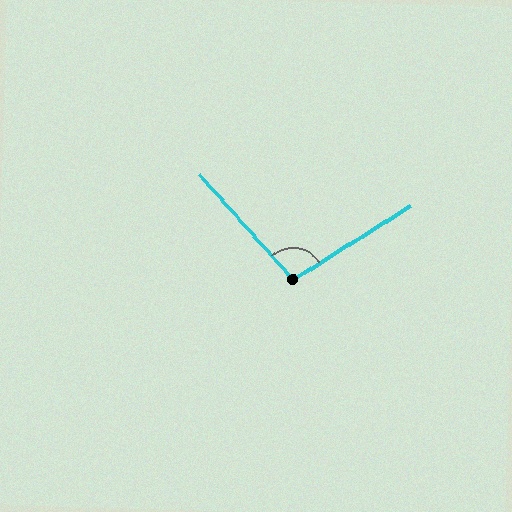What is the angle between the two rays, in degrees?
Approximately 100 degrees.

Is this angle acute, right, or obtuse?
It is obtuse.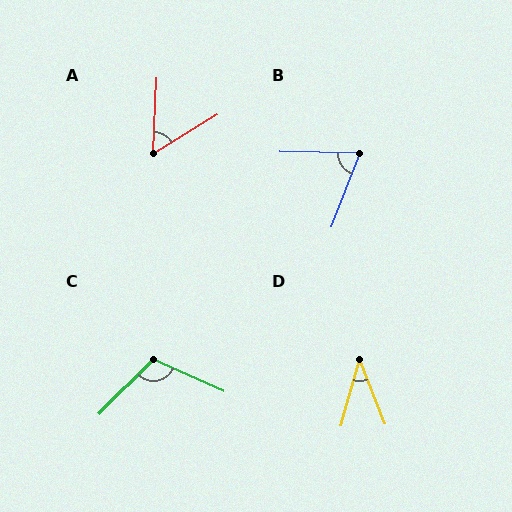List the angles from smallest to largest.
D (37°), A (56°), B (70°), C (111°).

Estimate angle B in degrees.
Approximately 70 degrees.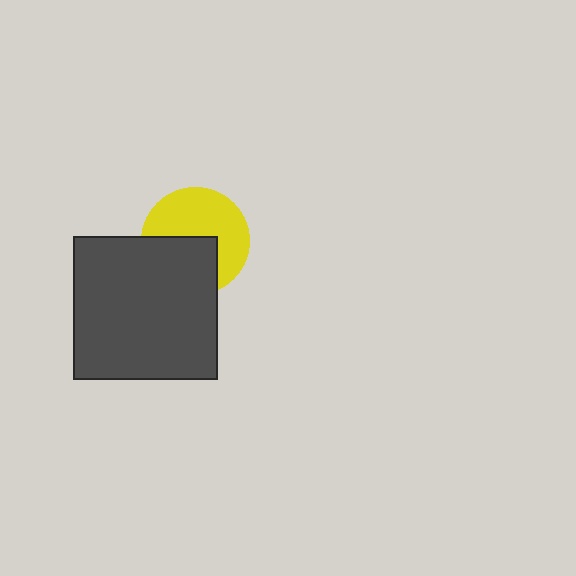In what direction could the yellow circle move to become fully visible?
The yellow circle could move up. That would shift it out from behind the dark gray square entirely.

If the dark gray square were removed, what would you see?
You would see the complete yellow circle.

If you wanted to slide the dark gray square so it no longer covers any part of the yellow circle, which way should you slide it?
Slide it down — that is the most direct way to separate the two shapes.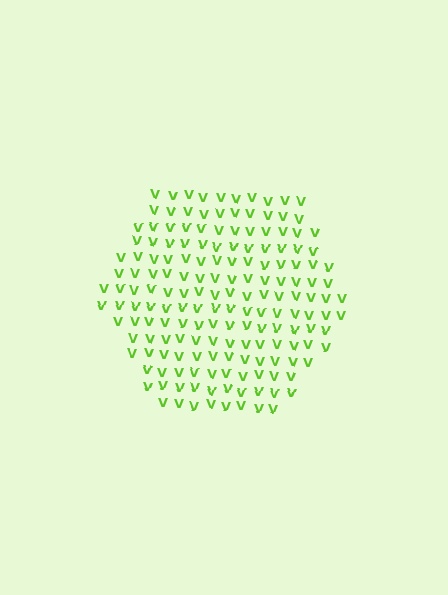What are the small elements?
The small elements are letter V's.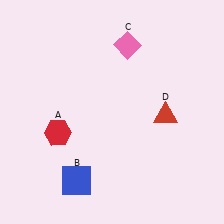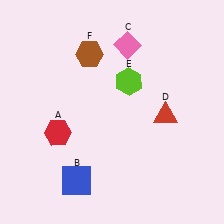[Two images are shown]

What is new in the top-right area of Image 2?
A lime hexagon (E) was added in the top-right area of Image 2.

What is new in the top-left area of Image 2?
A brown hexagon (F) was added in the top-left area of Image 2.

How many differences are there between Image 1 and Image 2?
There are 2 differences between the two images.